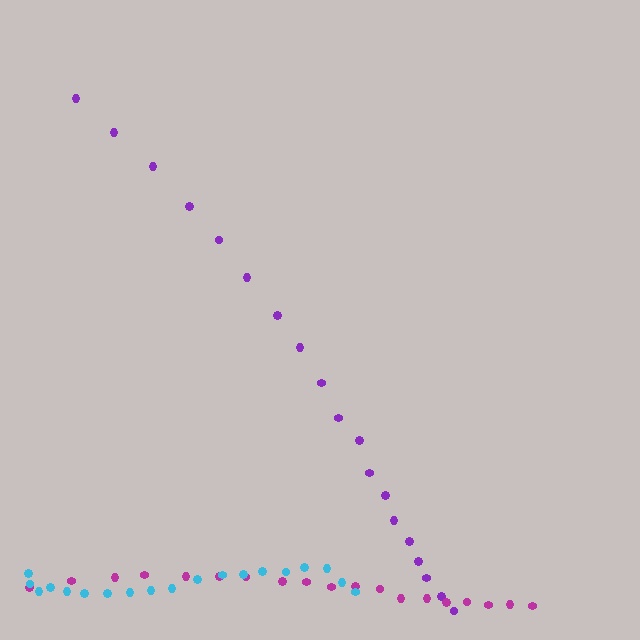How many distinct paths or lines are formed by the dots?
There are 3 distinct paths.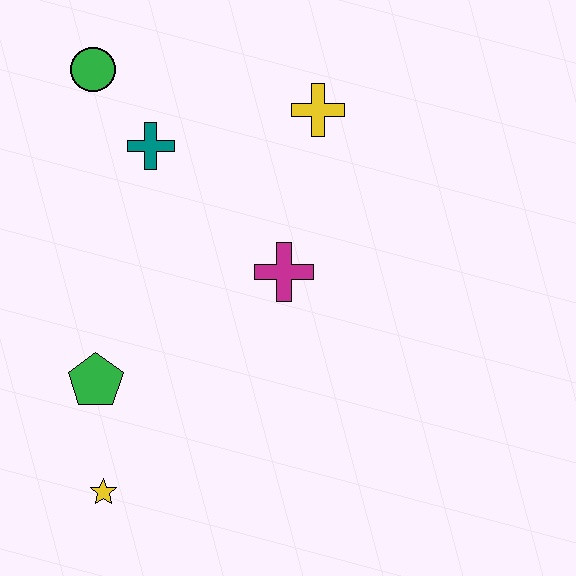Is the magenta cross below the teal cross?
Yes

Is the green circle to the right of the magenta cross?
No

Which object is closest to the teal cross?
The green circle is closest to the teal cross.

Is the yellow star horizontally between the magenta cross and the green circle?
Yes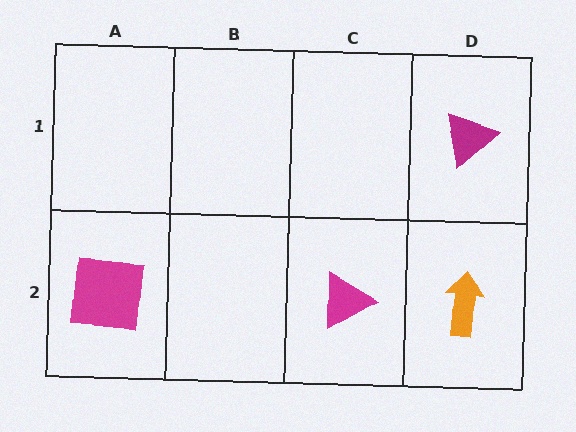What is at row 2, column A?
A magenta square.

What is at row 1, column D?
A magenta triangle.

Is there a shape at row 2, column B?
No, that cell is empty.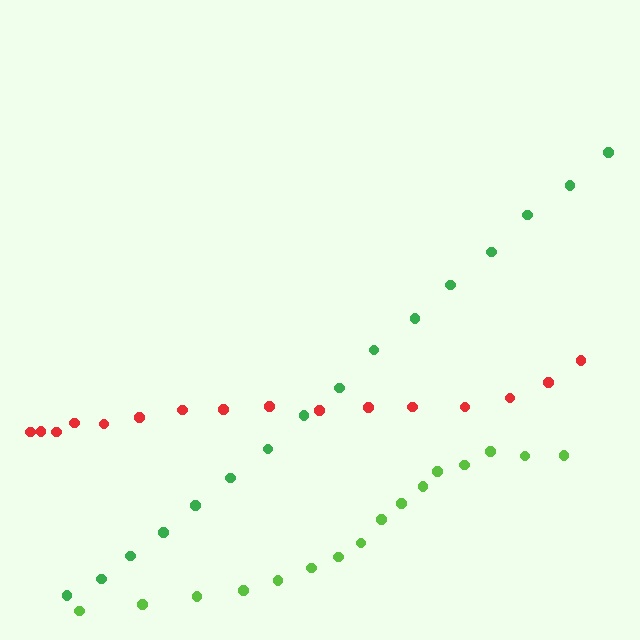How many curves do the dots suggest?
There are 3 distinct paths.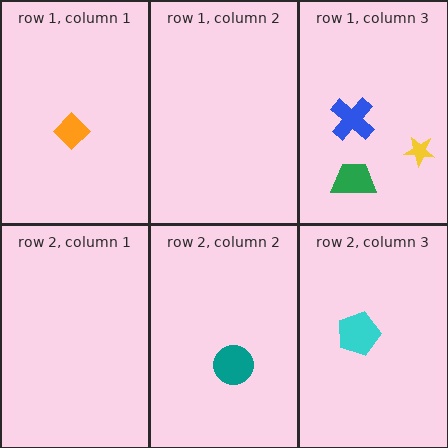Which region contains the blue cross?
The row 1, column 3 region.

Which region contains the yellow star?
The row 1, column 3 region.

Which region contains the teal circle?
The row 2, column 2 region.